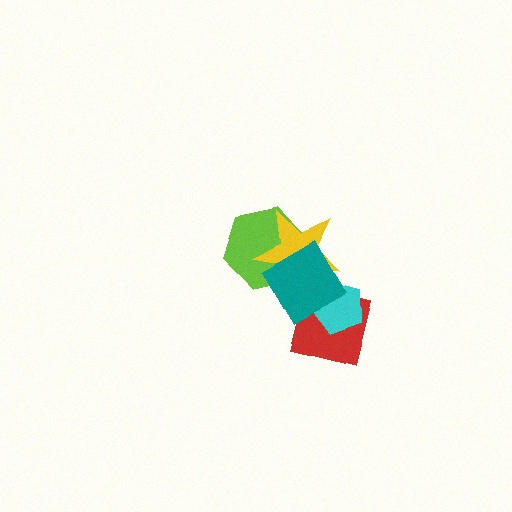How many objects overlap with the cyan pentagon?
2 objects overlap with the cyan pentagon.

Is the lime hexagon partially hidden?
Yes, it is partially covered by another shape.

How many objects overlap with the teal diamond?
4 objects overlap with the teal diamond.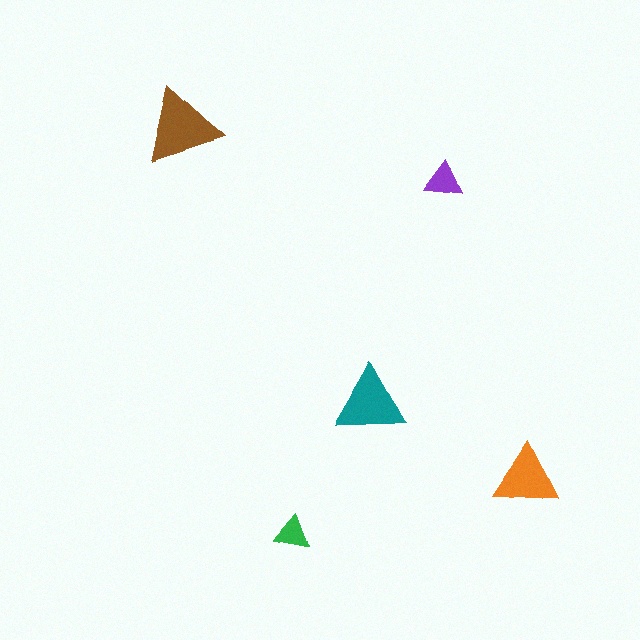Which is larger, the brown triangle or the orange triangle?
The brown one.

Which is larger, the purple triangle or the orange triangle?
The orange one.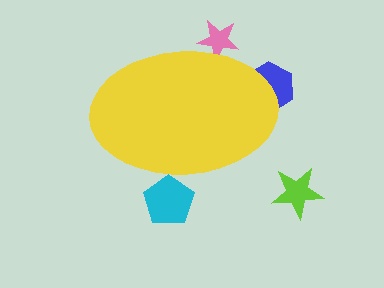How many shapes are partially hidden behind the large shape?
3 shapes are partially hidden.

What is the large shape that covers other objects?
A yellow ellipse.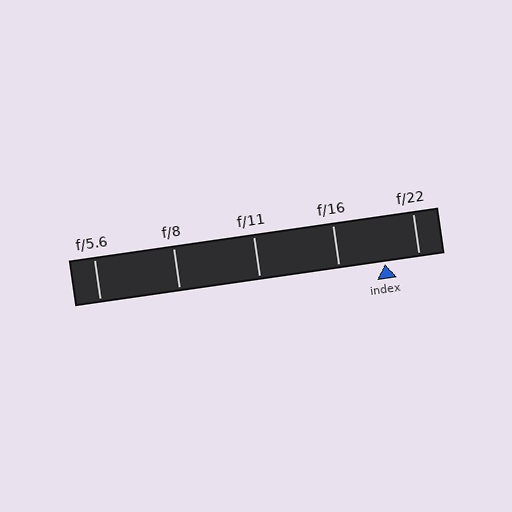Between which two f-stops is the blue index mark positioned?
The index mark is between f/16 and f/22.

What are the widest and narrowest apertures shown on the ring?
The widest aperture shown is f/5.6 and the narrowest is f/22.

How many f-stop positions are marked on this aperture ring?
There are 5 f-stop positions marked.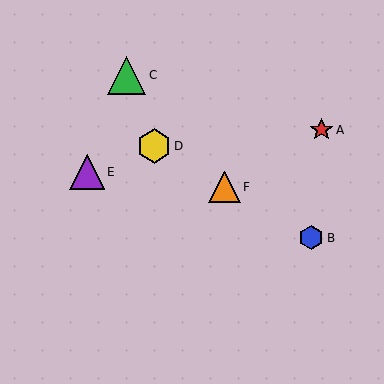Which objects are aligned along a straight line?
Objects B, D, F are aligned along a straight line.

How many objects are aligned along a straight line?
3 objects (B, D, F) are aligned along a straight line.